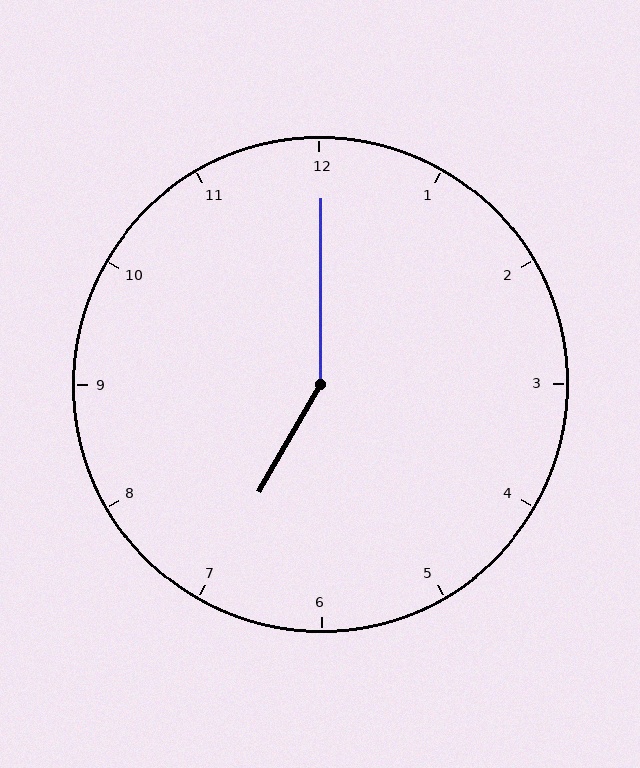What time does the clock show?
7:00.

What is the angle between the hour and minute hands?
Approximately 150 degrees.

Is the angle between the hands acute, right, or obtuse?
It is obtuse.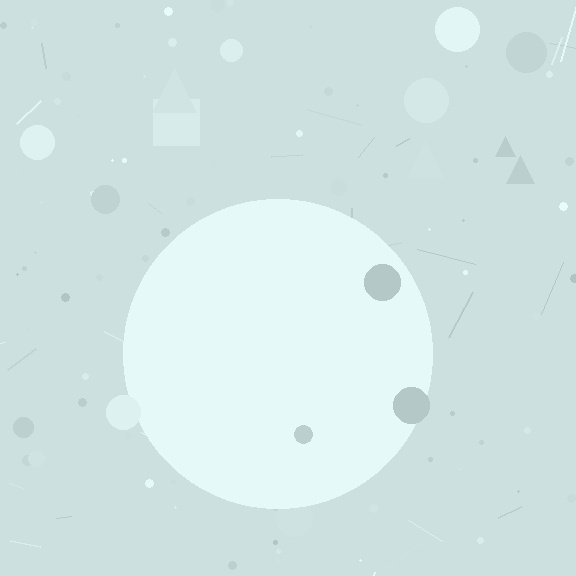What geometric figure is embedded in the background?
A circle is embedded in the background.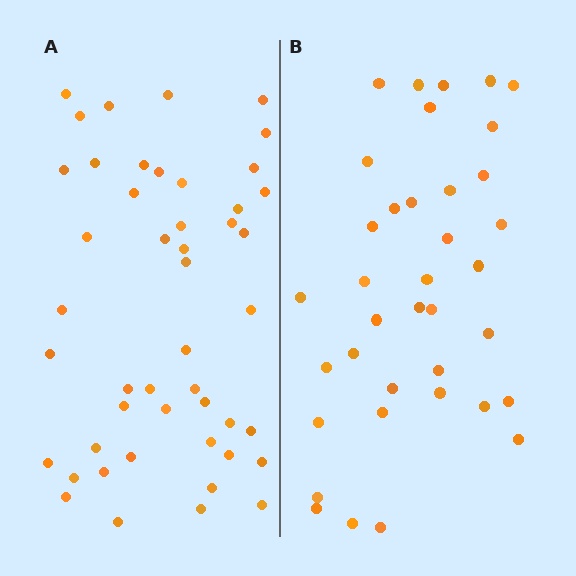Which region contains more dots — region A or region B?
Region A (the left region) has more dots.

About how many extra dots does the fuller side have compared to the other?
Region A has roughly 10 or so more dots than region B.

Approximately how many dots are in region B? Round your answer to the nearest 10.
About 40 dots. (The exact count is 37, which rounds to 40.)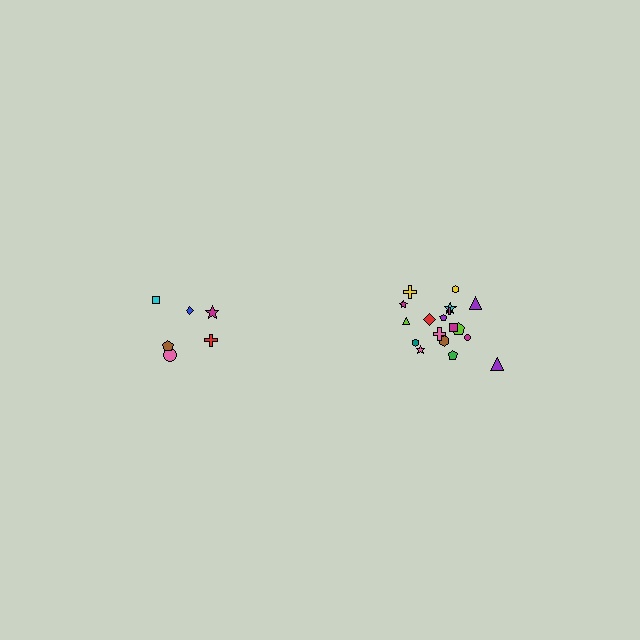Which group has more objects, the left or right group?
The right group.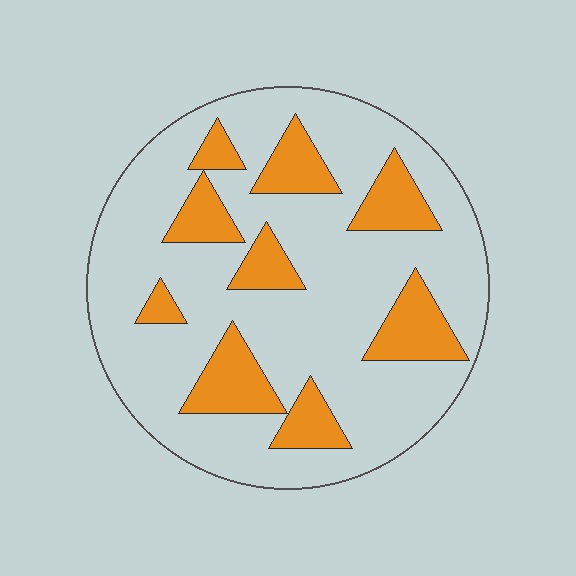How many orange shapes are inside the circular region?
9.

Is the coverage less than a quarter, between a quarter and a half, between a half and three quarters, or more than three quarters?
Less than a quarter.